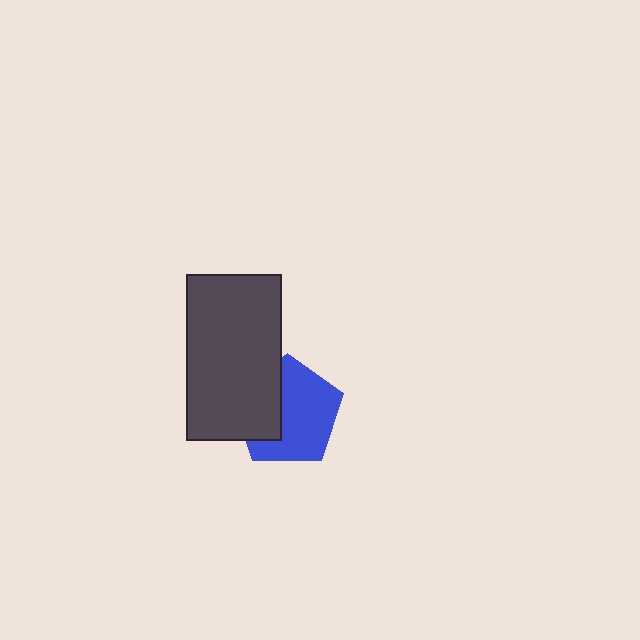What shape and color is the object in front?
The object in front is a dark gray rectangle.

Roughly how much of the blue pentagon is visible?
About half of it is visible (roughly 65%).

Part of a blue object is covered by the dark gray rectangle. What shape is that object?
It is a pentagon.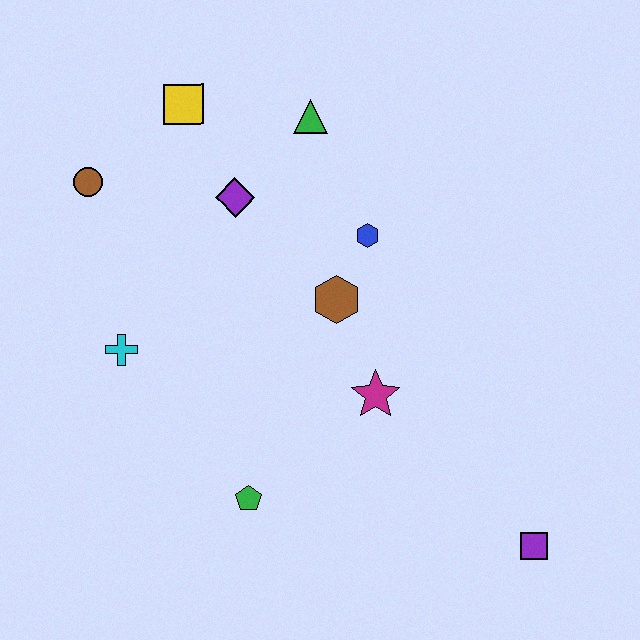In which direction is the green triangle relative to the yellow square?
The green triangle is to the right of the yellow square.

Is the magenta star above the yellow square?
No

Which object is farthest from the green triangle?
The purple square is farthest from the green triangle.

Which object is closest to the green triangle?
The purple diamond is closest to the green triangle.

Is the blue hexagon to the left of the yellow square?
No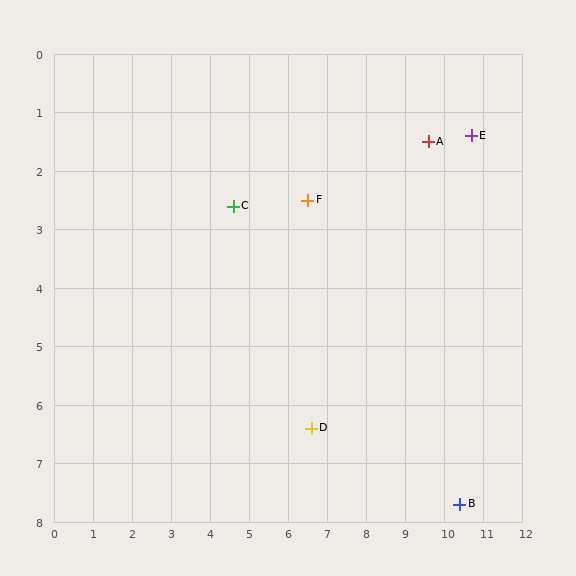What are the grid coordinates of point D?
Point D is at approximately (6.6, 6.4).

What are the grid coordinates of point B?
Point B is at approximately (10.4, 7.7).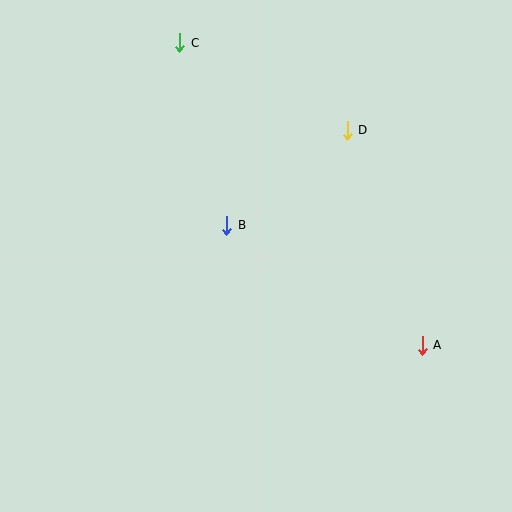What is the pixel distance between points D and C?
The distance between D and C is 189 pixels.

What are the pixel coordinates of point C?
Point C is at (180, 43).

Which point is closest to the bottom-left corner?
Point B is closest to the bottom-left corner.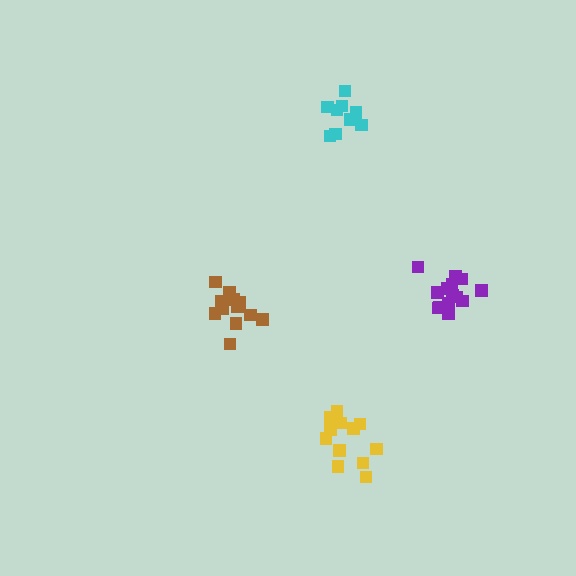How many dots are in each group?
Group 1: 12 dots, Group 2: 15 dots, Group 3: 12 dots, Group 4: 10 dots (49 total).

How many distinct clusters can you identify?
There are 4 distinct clusters.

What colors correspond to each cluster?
The clusters are colored: yellow, purple, brown, cyan.